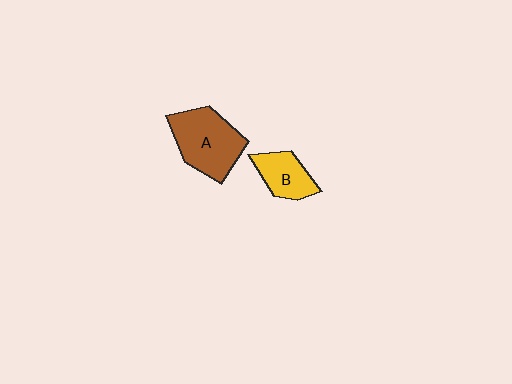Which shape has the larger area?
Shape A (brown).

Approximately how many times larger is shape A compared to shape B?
Approximately 1.7 times.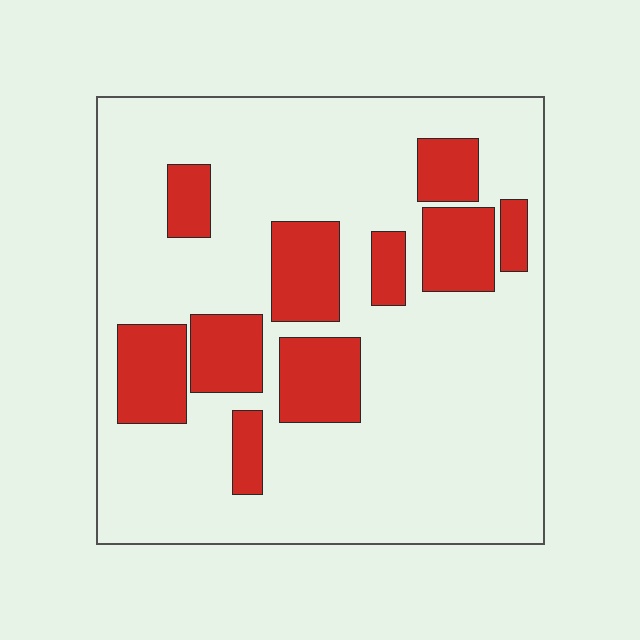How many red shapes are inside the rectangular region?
10.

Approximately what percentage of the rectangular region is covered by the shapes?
Approximately 25%.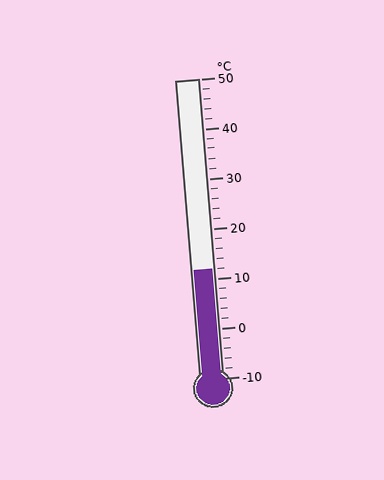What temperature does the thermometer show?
The thermometer shows approximately 12°C.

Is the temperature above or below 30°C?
The temperature is below 30°C.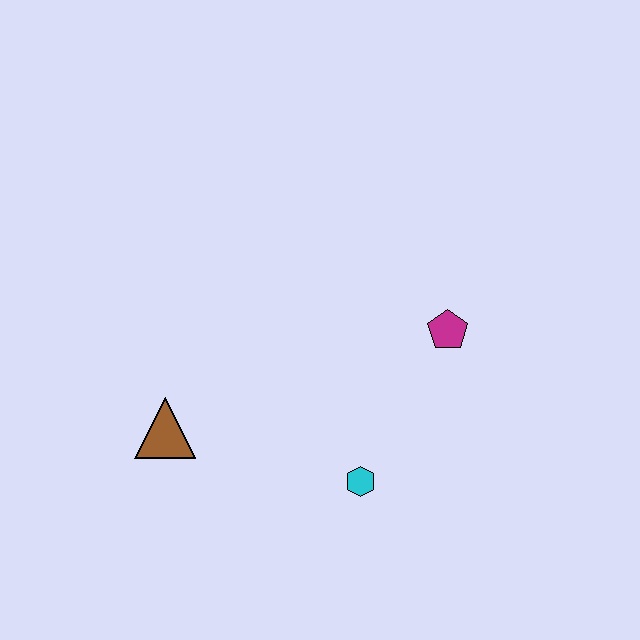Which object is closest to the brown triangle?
The cyan hexagon is closest to the brown triangle.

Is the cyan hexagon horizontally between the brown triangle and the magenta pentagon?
Yes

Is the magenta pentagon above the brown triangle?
Yes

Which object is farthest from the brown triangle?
The magenta pentagon is farthest from the brown triangle.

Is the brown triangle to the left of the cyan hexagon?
Yes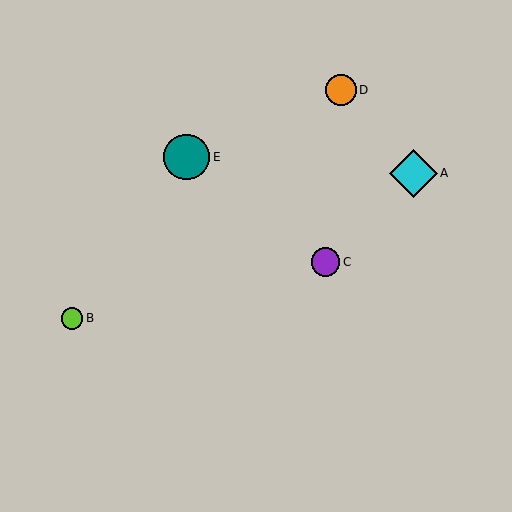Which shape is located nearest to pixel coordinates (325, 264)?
The purple circle (labeled C) at (325, 262) is nearest to that location.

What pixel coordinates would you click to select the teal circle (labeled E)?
Click at (187, 157) to select the teal circle E.